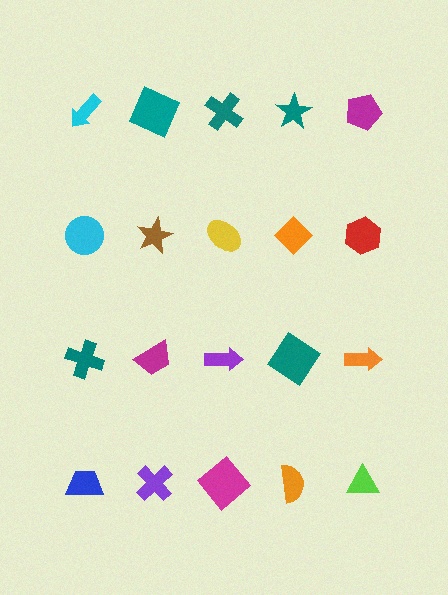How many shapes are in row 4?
5 shapes.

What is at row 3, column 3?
A purple arrow.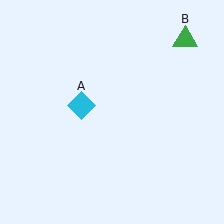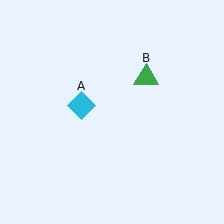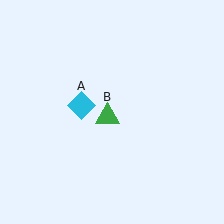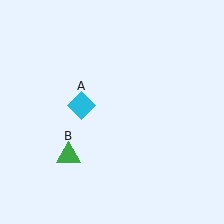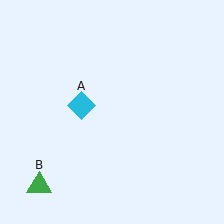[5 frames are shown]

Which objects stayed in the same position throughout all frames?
Cyan diamond (object A) remained stationary.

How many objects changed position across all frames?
1 object changed position: green triangle (object B).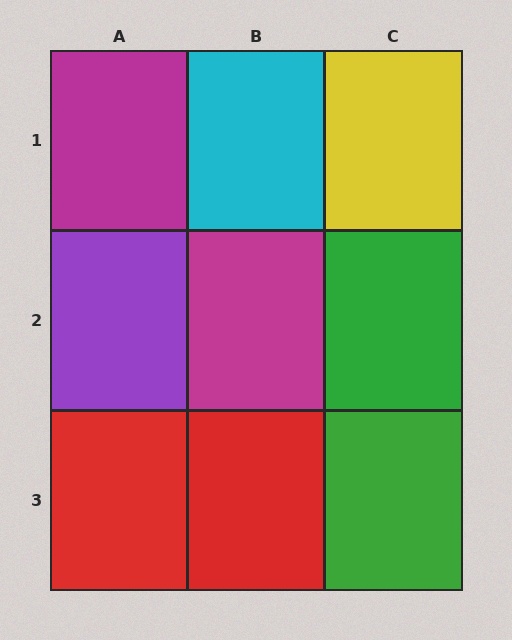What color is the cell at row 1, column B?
Cyan.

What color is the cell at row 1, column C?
Yellow.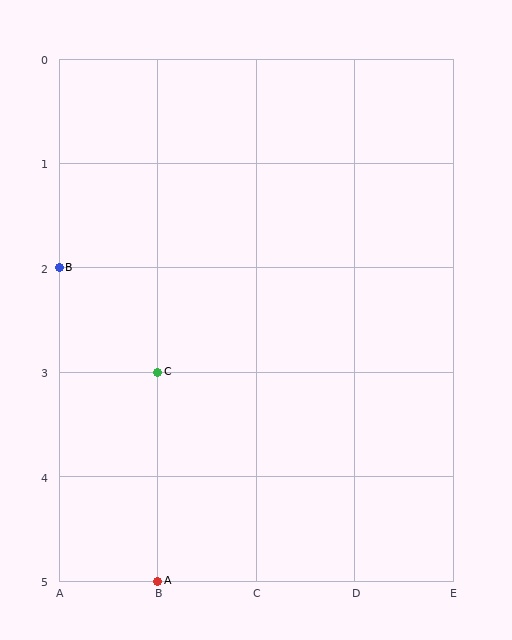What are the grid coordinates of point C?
Point C is at grid coordinates (B, 3).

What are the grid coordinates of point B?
Point B is at grid coordinates (A, 2).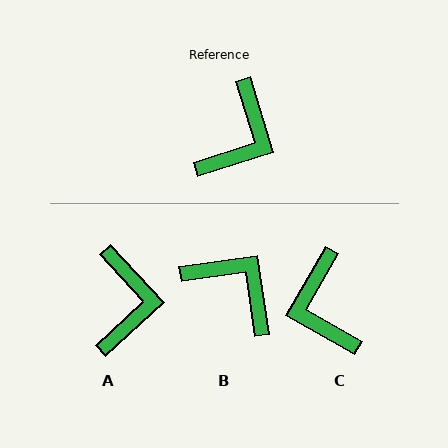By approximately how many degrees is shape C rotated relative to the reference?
Approximately 137 degrees clockwise.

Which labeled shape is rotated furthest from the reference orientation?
C, about 137 degrees away.